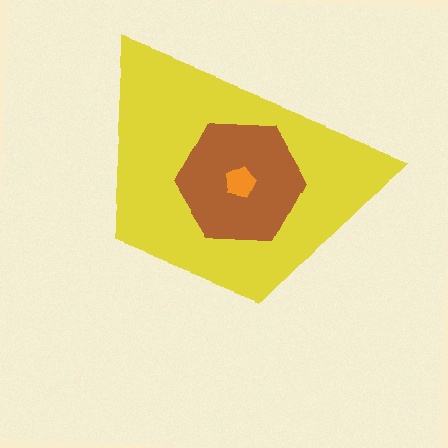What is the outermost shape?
The yellow trapezoid.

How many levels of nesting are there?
3.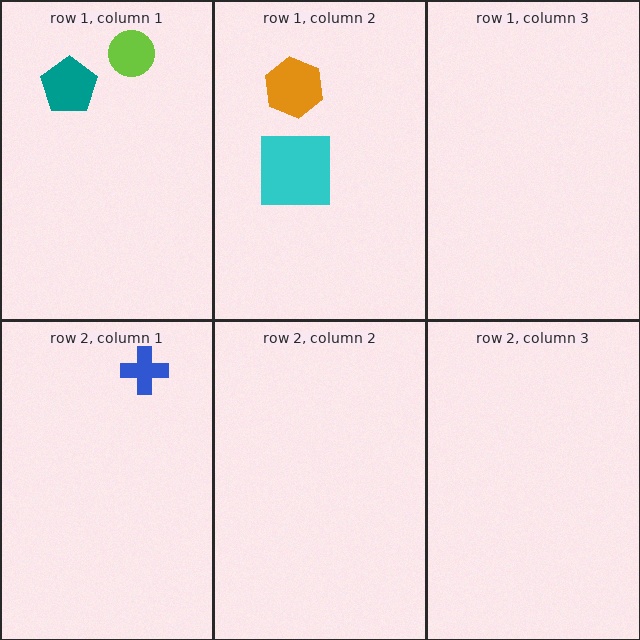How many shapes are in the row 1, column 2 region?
2.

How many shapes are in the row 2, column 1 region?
1.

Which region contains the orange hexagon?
The row 1, column 2 region.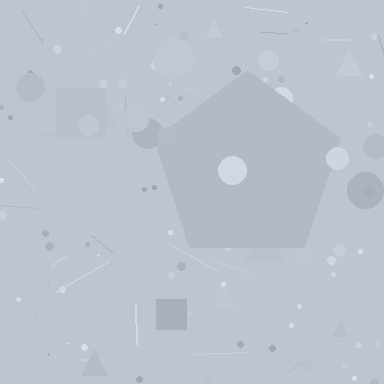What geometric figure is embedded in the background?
A pentagon is embedded in the background.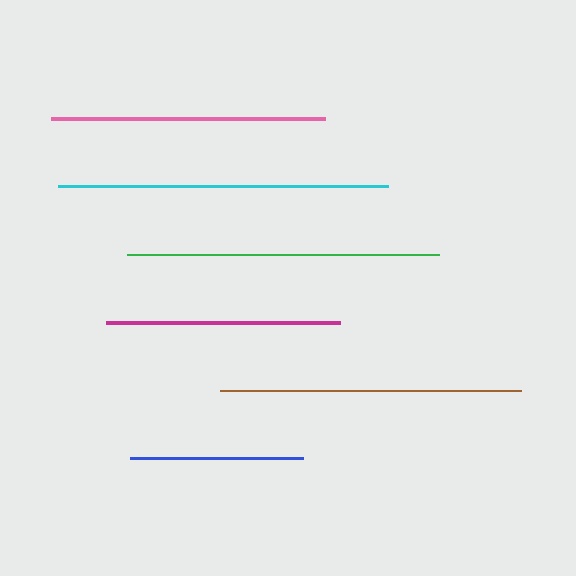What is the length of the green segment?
The green segment is approximately 312 pixels long.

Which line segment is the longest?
The cyan line is the longest at approximately 330 pixels.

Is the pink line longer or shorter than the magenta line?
The pink line is longer than the magenta line.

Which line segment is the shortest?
The blue line is the shortest at approximately 173 pixels.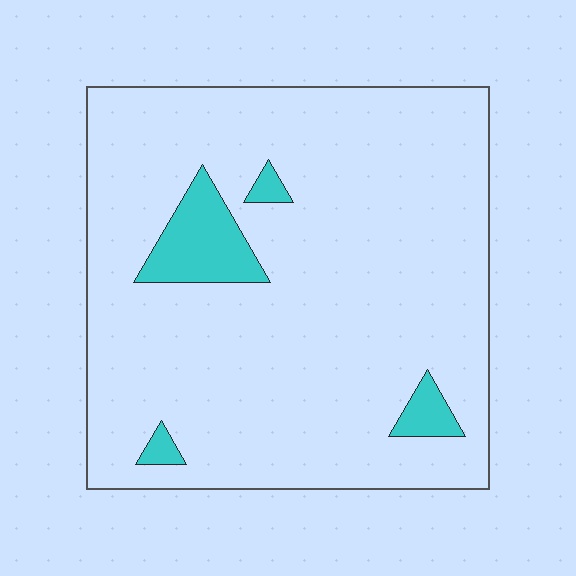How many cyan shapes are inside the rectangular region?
4.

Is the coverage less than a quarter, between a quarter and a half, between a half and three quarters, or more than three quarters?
Less than a quarter.